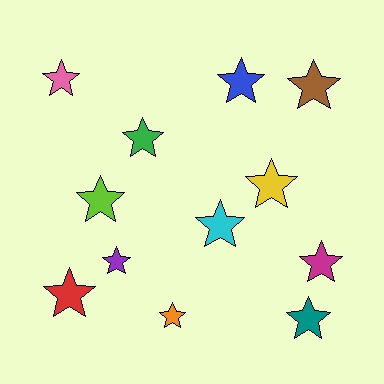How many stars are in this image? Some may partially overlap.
There are 12 stars.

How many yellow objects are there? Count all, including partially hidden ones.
There is 1 yellow object.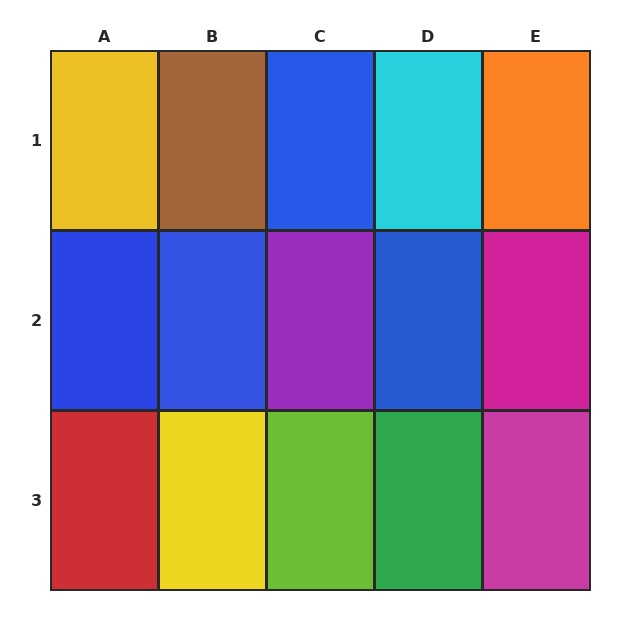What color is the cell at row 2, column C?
Purple.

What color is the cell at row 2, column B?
Blue.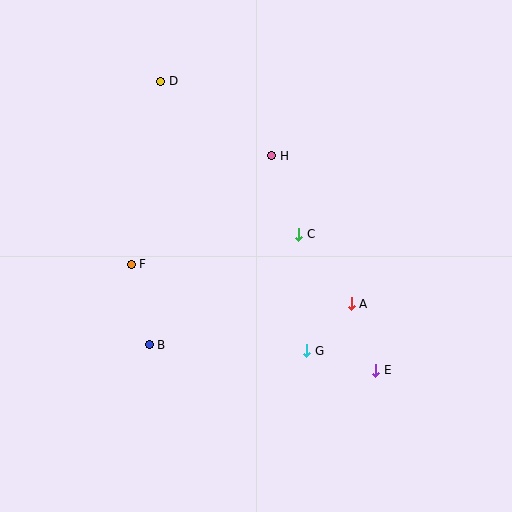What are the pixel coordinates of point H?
Point H is at (272, 156).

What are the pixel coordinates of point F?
Point F is at (131, 264).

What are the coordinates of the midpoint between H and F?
The midpoint between H and F is at (201, 210).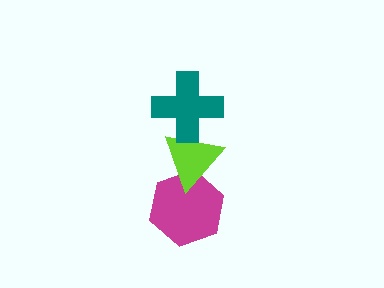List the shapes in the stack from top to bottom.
From top to bottom: the teal cross, the lime triangle, the magenta hexagon.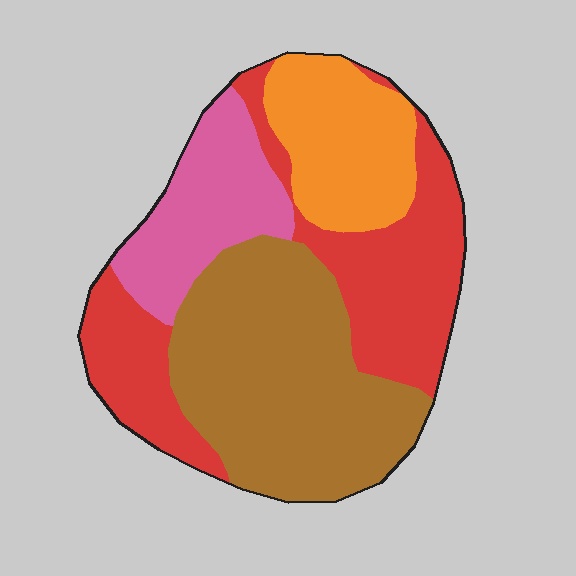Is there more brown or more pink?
Brown.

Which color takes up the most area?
Brown, at roughly 35%.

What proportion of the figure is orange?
Orange covers around 15% of the figure.